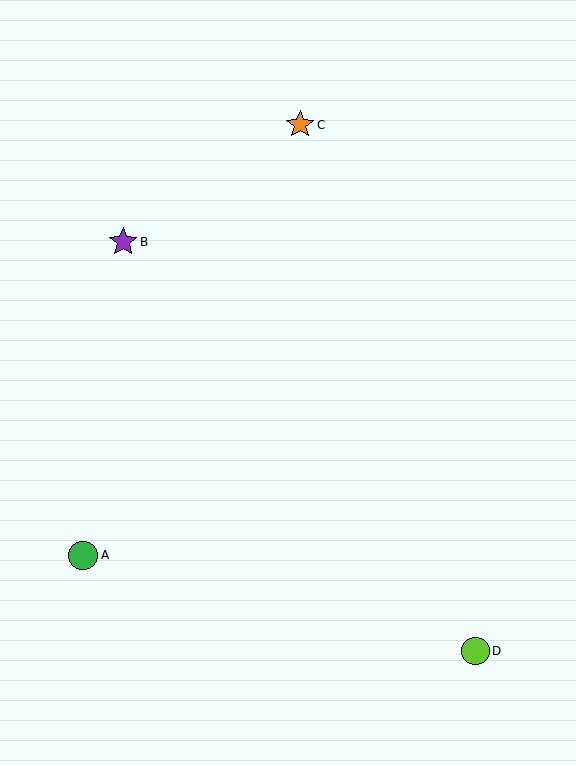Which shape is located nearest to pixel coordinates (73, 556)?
The green circle (labeled A) at (83, 555) is nearest to that location.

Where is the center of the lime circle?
The center of the lime circle is at (476, 651).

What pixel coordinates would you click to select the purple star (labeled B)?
Click at (123, 242) to select the purple star B.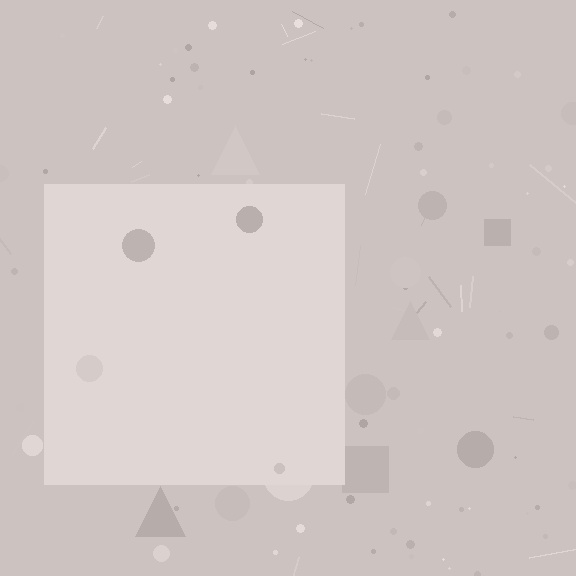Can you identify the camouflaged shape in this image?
The camouflaged shape is a square.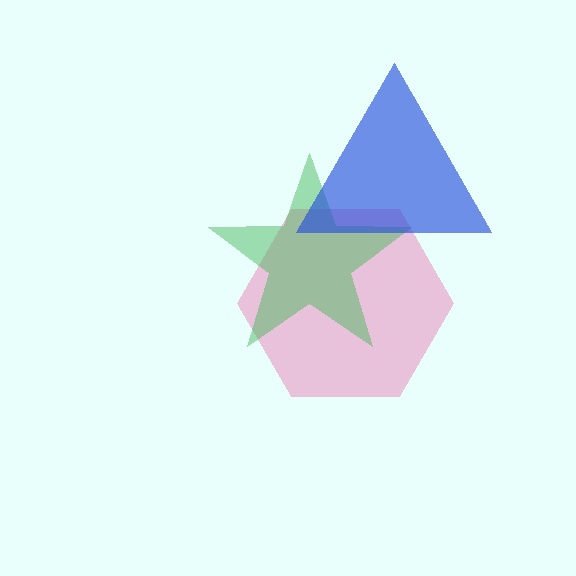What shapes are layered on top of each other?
The layered shapes are: a pink hexagon, a green star, a blue triangle.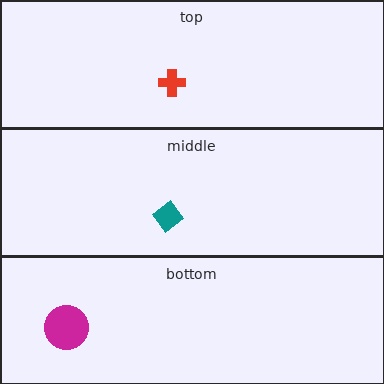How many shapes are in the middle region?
1.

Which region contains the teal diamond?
The middle region.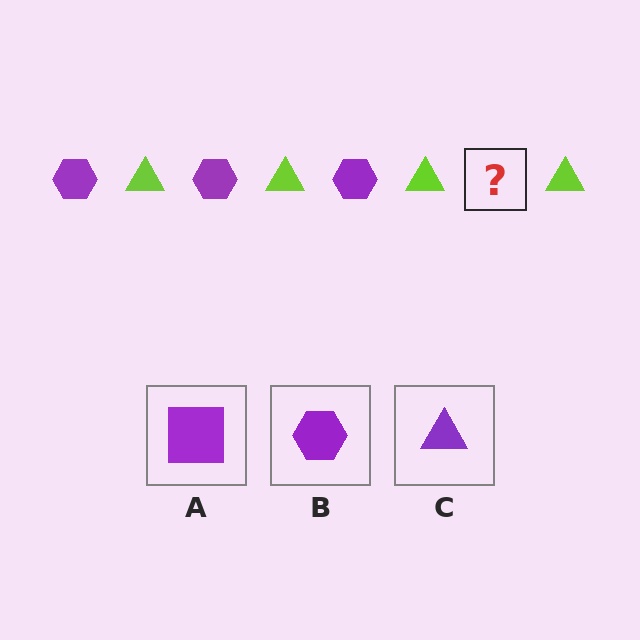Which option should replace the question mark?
Option B.